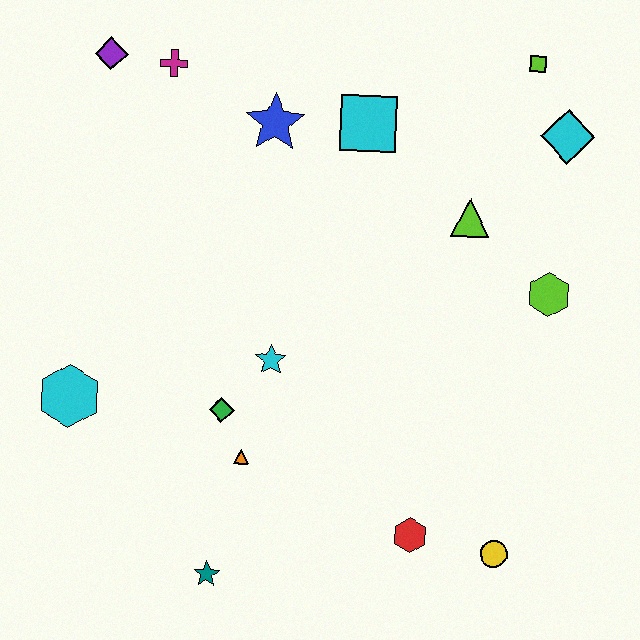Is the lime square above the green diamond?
Yes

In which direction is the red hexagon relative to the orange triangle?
The red hexagon is to the right of the orange triangle.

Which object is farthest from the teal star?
The lime square is farthest from the teal star.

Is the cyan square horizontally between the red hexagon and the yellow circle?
No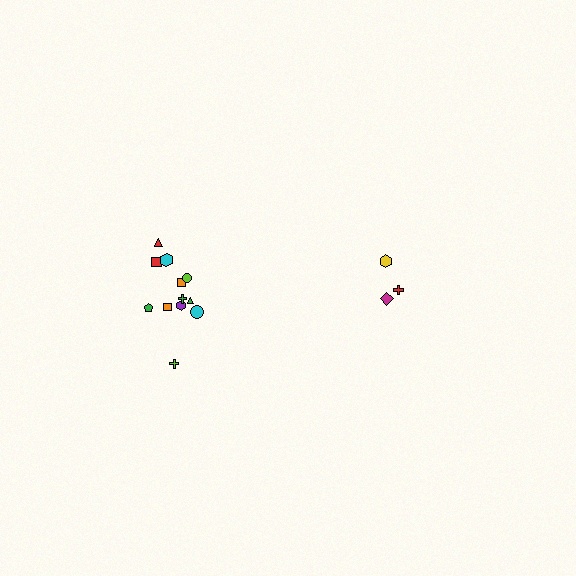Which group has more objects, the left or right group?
The left group.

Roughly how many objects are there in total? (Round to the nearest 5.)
Roughly 15 objects in total.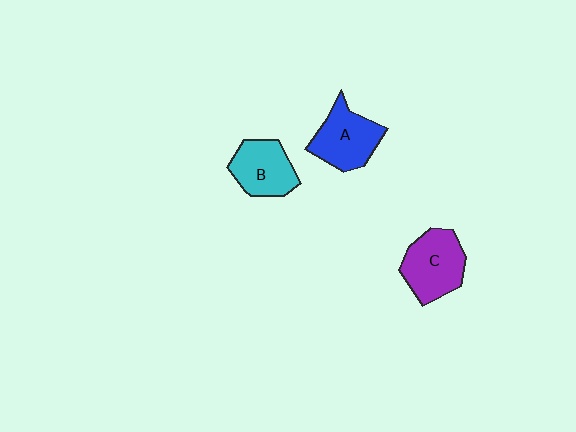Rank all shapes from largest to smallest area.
From largest to smallest: C (purple), A (blue), B (cyan).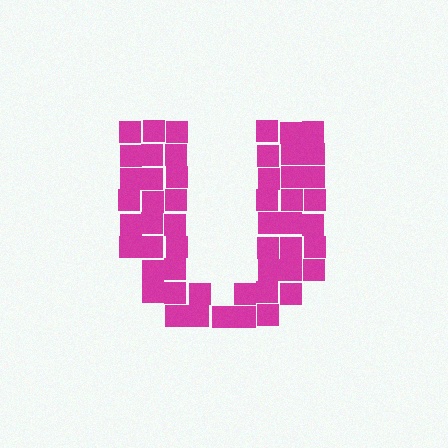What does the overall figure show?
The overall figure shows the letter U.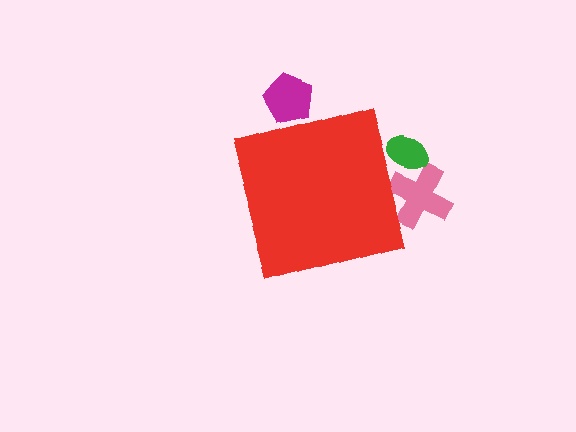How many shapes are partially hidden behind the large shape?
3 shapes are partially hidden.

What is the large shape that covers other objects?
A red square.